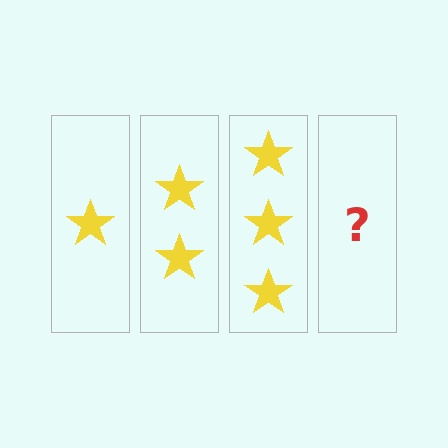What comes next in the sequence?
The next element should be 4 stars.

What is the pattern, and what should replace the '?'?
The pattern is that each step adds one more star. The '?' should be 4 stars.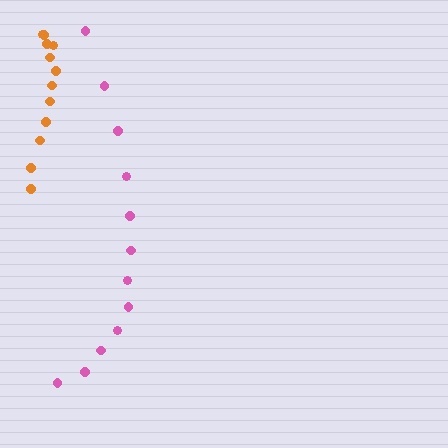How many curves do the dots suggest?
There are 2 distinct paths.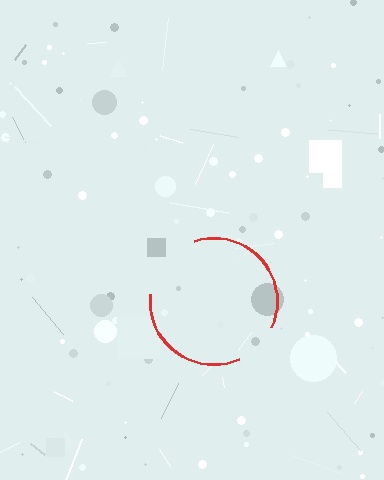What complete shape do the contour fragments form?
The contour fragments form a circle.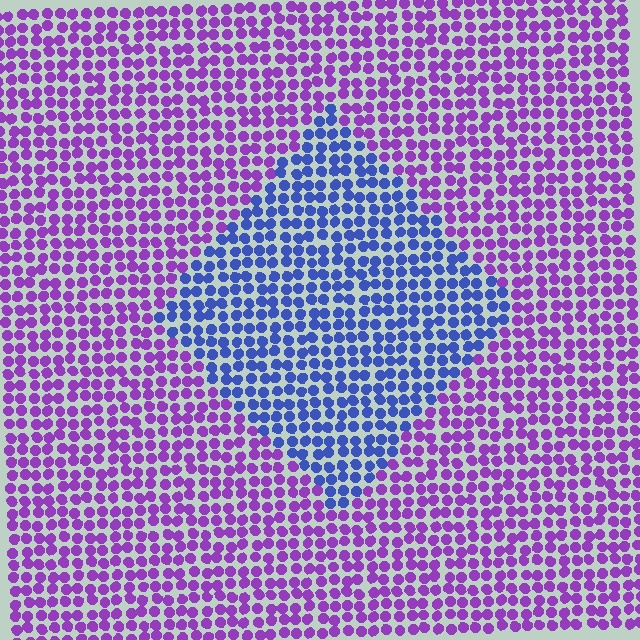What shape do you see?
I see a diamond.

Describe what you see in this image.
The image is filled with small purple elements in a uniform arrangement. A diamond-shaped region is visible where the elements are tinted to a slightly different hue, forming a subtle color boundary.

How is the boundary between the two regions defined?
The boundary is defined purely by a slight shift in hue (about 52 degrees). Spacing, size, and orientation are identical on both sides.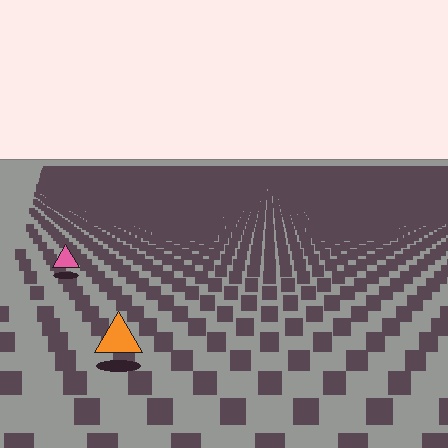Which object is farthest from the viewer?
The pink triangle is farthest from the viewer. It appears smaller and the ground texture around it is denser.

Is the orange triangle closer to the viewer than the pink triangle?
Yes. The orange triangle is closer — you can tell from the texture gradient: the ground texture is coarser near it.